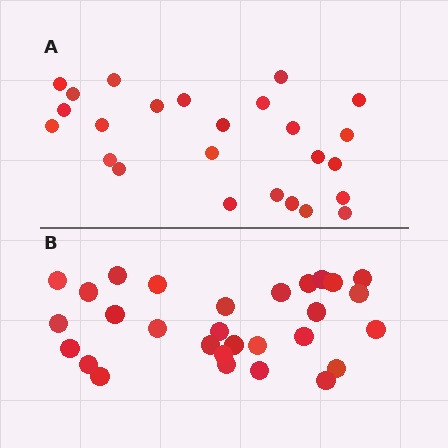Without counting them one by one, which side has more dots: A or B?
Region B (the bottom region) has more dots.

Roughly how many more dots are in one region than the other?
Region B has about 4 more dots than region A.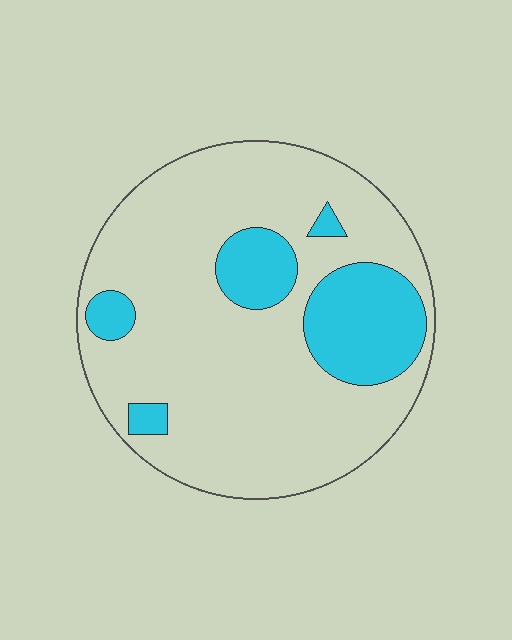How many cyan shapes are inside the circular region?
5.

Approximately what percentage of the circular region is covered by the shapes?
Approximately 20%.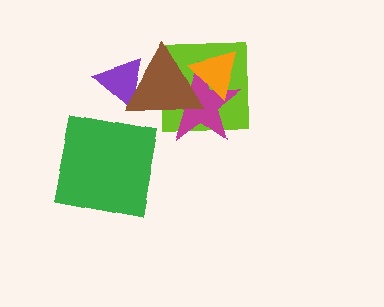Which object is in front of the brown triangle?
The orange triangle is in front of the brown triangle.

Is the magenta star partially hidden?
Yes, it is partially covered by another shape.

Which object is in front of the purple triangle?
The brown triangle is in front of the purple triangle.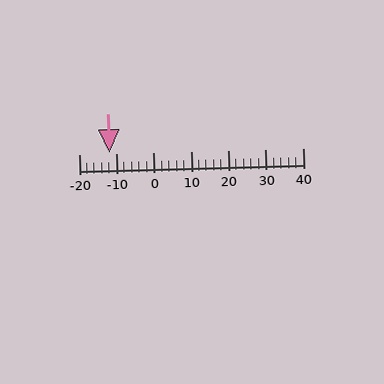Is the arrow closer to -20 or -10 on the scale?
The arrow is closer to -10.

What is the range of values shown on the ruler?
The ruler shows values from -20 to 40.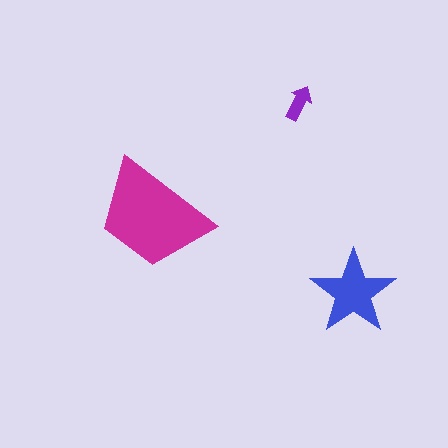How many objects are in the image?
There are 3 objects in the image.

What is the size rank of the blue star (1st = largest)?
2nd.